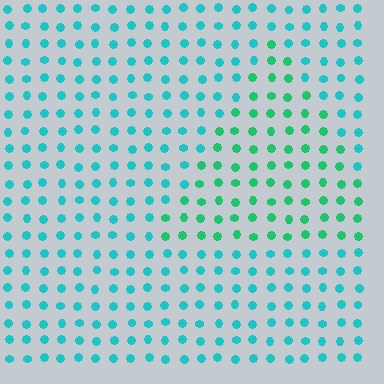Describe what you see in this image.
The image is filled with small cyan elements in a uniform arrangement. A triangle-shaped region is visible where the elements are tinted to a slightly different hue, forming a subtle color boundary.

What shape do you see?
I see a triangle.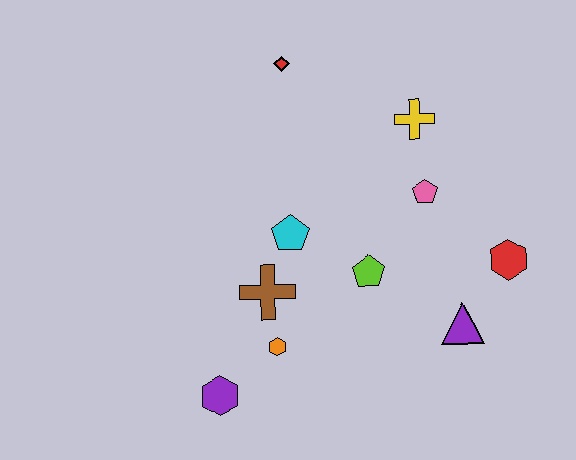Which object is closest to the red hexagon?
The purple triangle is closest to the red hexagon.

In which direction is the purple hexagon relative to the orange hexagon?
The purple hexagon is to the left of the orange hexagon.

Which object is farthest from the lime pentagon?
The red diamond is farthest from the lime pentagon.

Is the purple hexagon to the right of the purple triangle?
No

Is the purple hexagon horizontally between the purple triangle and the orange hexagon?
No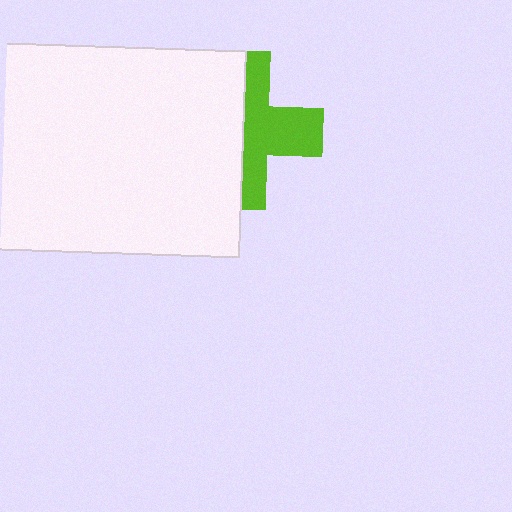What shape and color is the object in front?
The object in front is a white rectangle.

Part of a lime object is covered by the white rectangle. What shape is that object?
It is a cross.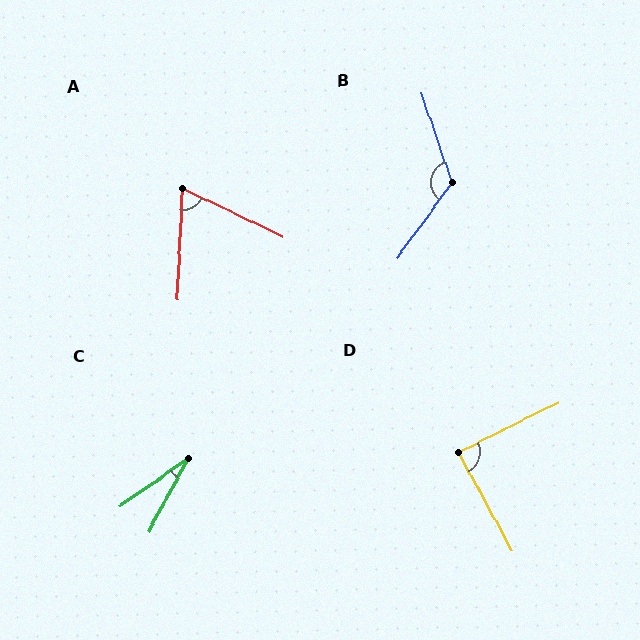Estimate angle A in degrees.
Approximately 67 degrees.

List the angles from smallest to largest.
C (26°), A (67°), D (88°), B (125°).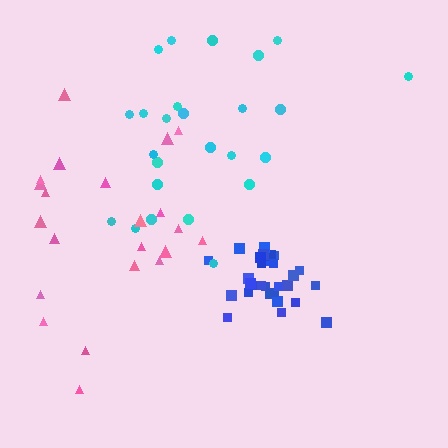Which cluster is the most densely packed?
Blue.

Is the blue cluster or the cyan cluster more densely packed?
Blue.